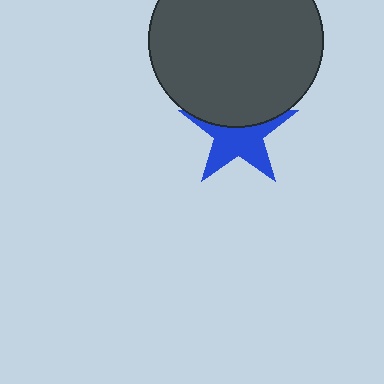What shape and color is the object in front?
The object in front is a dark gray circle.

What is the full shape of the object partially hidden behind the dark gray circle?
The partially hidden object is a blue star.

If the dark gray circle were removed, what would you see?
You would see the complete blue star.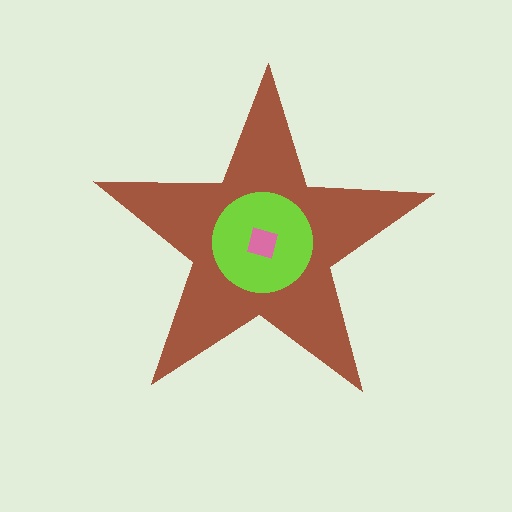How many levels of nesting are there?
3.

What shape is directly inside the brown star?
The lime circle.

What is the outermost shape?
The brown star.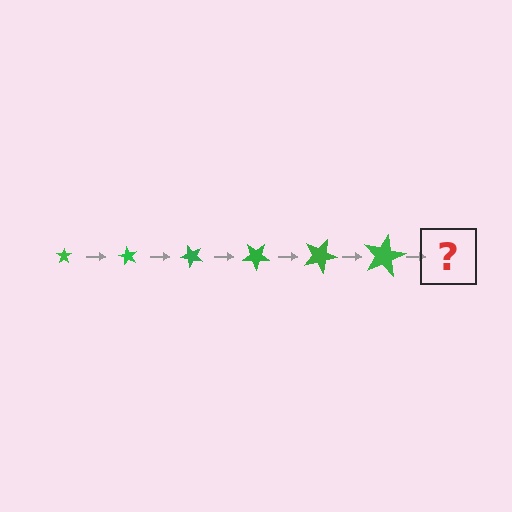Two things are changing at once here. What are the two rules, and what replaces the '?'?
The two rules are that the star grows larger each step and it rotates 60 degrees each step. The '?' should be a star, larger than the previous one and rotated 360 degrees from the start.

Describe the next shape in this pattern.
It should be a star, larger than the previous one and rotated 360 degrees from the start.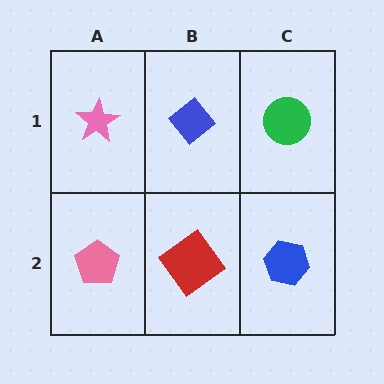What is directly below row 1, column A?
A pink pentagon.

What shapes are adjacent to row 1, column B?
A red diamond (row 2, column B), a pink star (row 1, column A), a green circle (row 1, column C).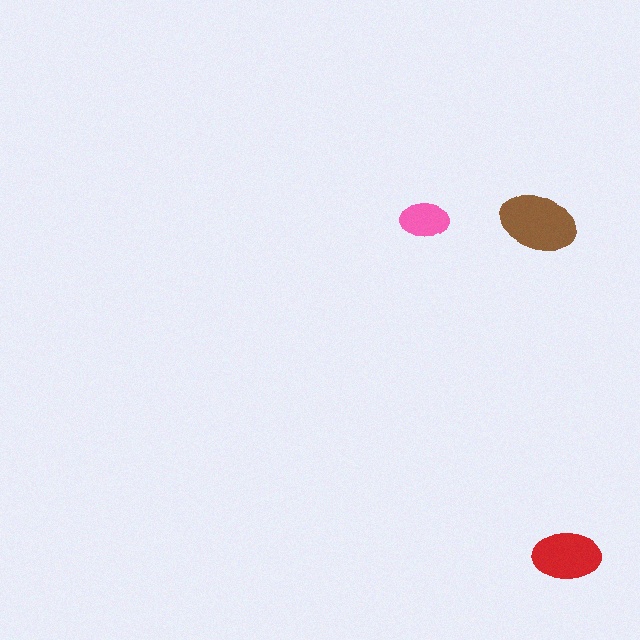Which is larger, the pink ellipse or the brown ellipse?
The brown one.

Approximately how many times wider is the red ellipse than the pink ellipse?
About 1.5 times wider.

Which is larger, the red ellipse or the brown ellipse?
The brown one.